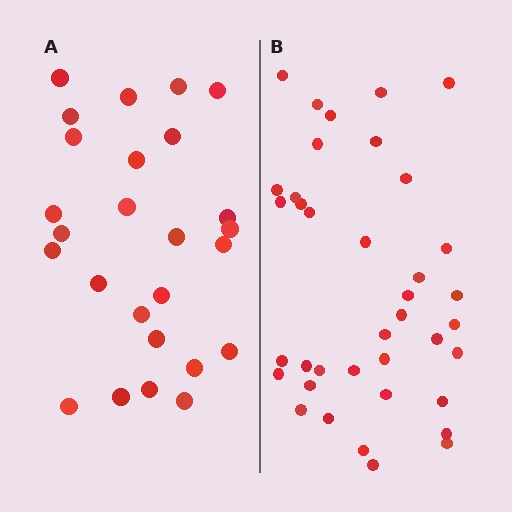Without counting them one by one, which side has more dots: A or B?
Region B (the right region) has more dots.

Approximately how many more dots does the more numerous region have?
Region B has roughly 12 or so more dots than region A.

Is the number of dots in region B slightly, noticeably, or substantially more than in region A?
Region B has substantially more. The ratio is roughly 1.5 to 1.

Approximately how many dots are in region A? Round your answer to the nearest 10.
About 30 dots. (The exact count is 26, which rounds to 30.)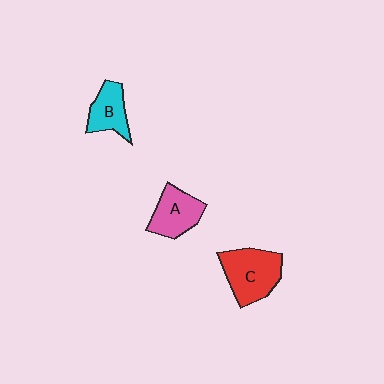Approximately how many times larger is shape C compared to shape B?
Approximately 1.6 times.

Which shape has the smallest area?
Shape B (cyan).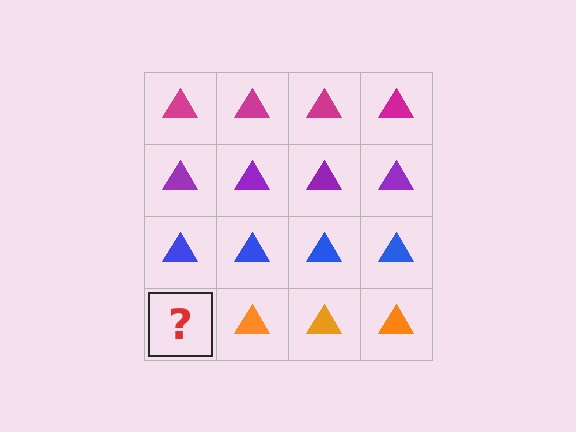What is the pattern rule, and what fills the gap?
The rule is that each row has a consistent color. The gap should be filled with an orange triangle.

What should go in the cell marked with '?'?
The missing cell should contain an orange triangle.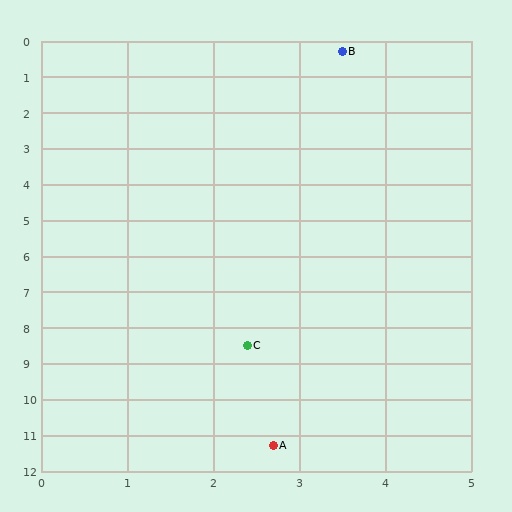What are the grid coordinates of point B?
Point B is at approximately (3.5, 0.3).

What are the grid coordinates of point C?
Point C is at approximately (2.4, 8.5).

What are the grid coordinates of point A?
Point A is at approximately (2.7, 11.3).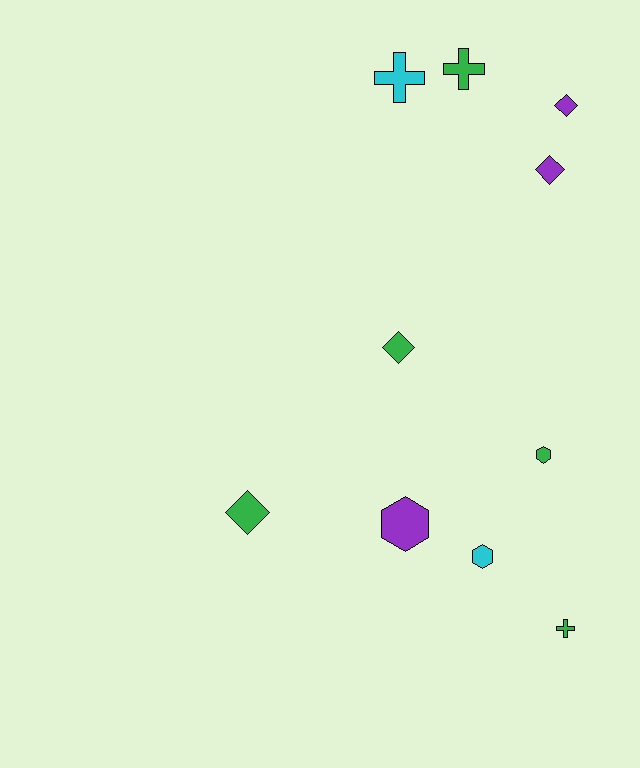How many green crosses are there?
There are 2 green crosses.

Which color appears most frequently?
Green, with 5 objects.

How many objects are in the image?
There are 10 objects.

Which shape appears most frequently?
Diamond, with 4 objects.